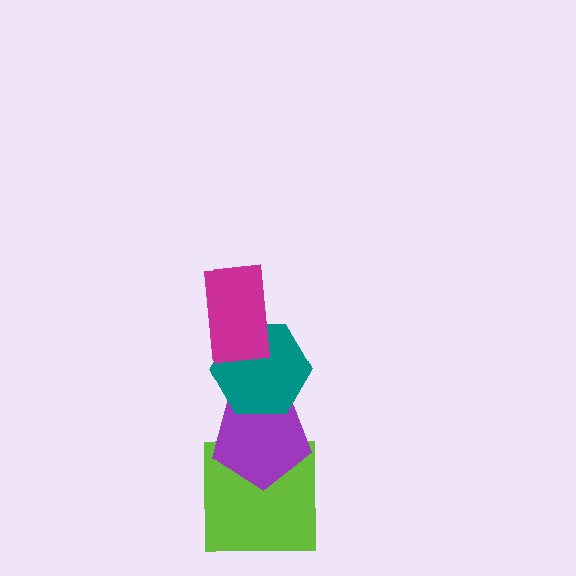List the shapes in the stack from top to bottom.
From top to bottom: the magenta rectangle, the teal hexagon, the purple pentagon, the lime square.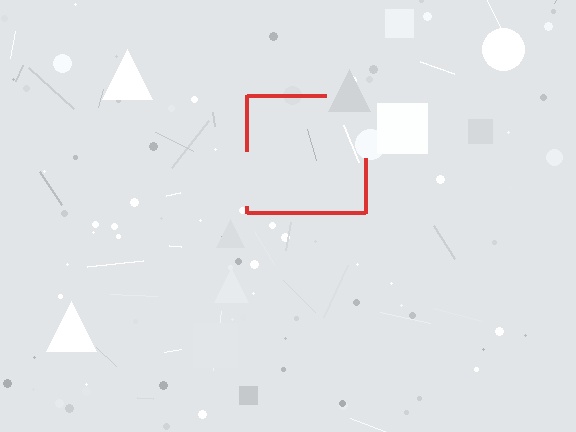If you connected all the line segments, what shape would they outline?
They would outline a square.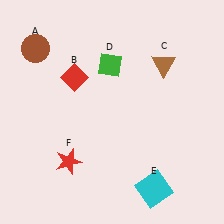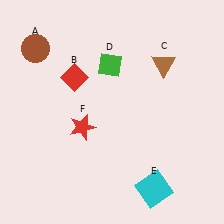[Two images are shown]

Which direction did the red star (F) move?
The red star (F) moved up.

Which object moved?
The red star (F) moved up.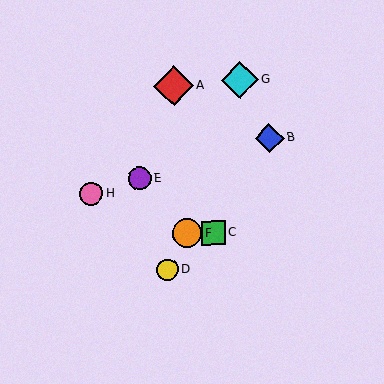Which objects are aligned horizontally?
Objects C, F are aligned horizontally.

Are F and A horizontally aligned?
No, F is at y≈233 and A is at y≈86.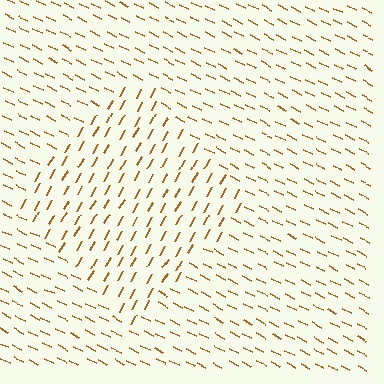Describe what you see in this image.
The image is filled with small brown line segments. A diamond region in the image has lines oriented differently from the surrounding lines, creating a visible texture boundary.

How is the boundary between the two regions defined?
The boundary is defined purely by a change in line orientation (approximately 86 degrees difference). All lines are the same color and thickness.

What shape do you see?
I see a diamond.